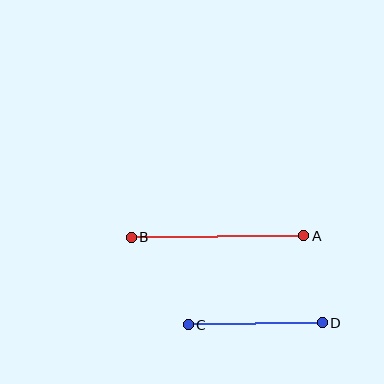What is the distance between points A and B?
The distance is approximately 172 pixels.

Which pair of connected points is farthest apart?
Points A and B are farthest apart.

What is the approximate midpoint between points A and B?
The midpoint is at approximately (217, 237) pixels.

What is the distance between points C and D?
The distance is approximately 134 pixels.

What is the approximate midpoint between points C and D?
The midpoint is at approximately (255, 324) pixels.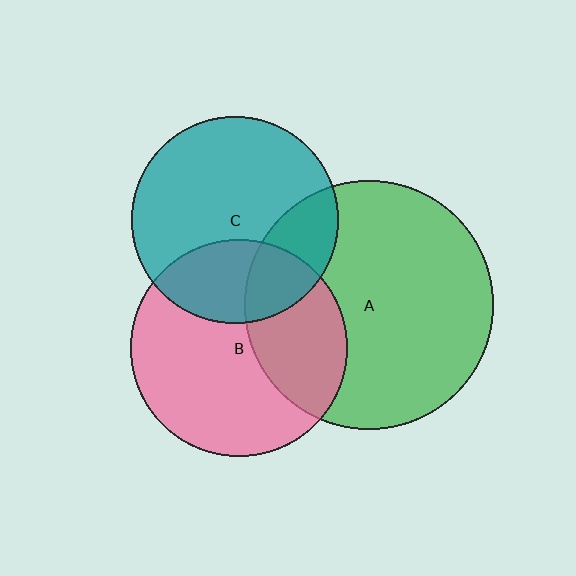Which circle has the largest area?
Circle A (green).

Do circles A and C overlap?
Yes.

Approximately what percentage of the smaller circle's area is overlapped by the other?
Approximately 25%.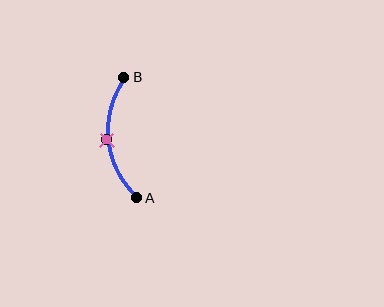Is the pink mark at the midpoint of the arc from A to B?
Yes. The pink mark lies on the arc at equal arc-length from both A and B — it is the arc midpoint.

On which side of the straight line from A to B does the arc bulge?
The arc bulges to the left of the straight line connecting A and B.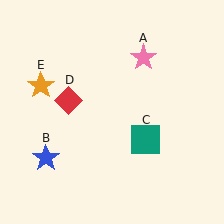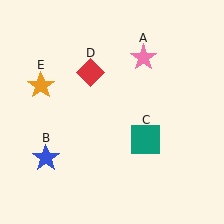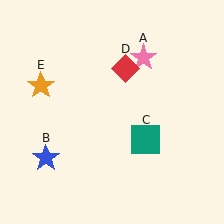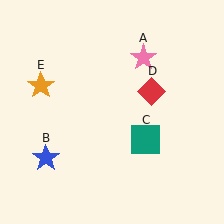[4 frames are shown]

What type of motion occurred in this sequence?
The red diamond (object D) rotated clockwise around the center of the scene.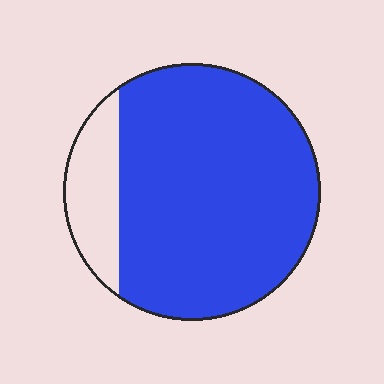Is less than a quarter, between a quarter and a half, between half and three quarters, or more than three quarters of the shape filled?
More than three quarters.